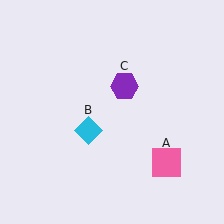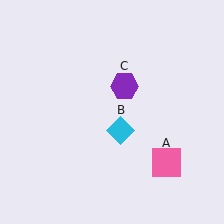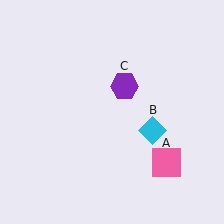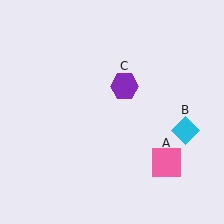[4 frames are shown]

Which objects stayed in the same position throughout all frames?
Pink square (object A) and purple hexagon (object C) remained stationary.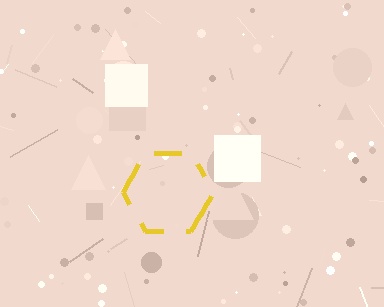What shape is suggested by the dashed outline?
The dashed outline suggests a hexagon.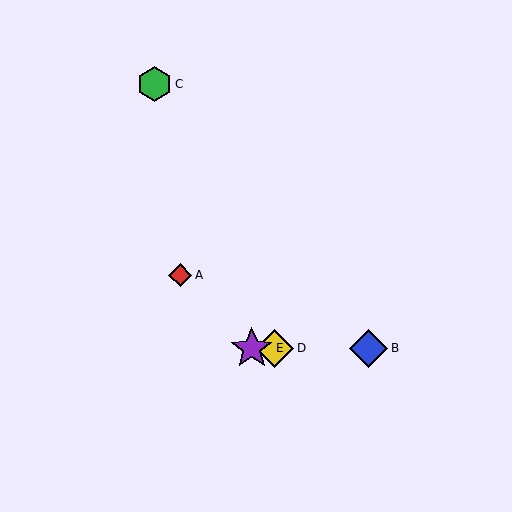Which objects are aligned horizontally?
Objects B, D, E are aligned horizontally.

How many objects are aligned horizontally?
3 objects (B, D, E) are aligned horizontally.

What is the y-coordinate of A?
Object A is at y≈275.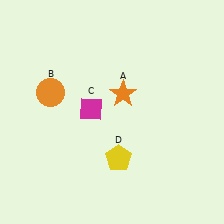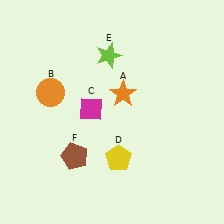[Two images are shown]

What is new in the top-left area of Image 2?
A lime star (E) was added in the top-left area of Image 2.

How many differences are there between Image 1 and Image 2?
There are 2 differences between the two images.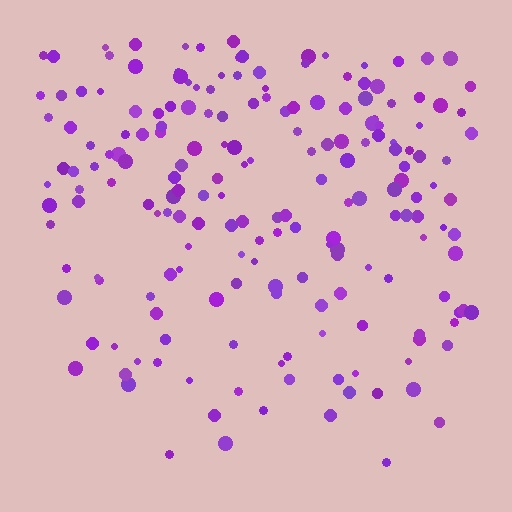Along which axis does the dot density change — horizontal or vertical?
Vertical.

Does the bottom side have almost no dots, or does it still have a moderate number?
Still a moderate number, just noticeably fewer than the top.